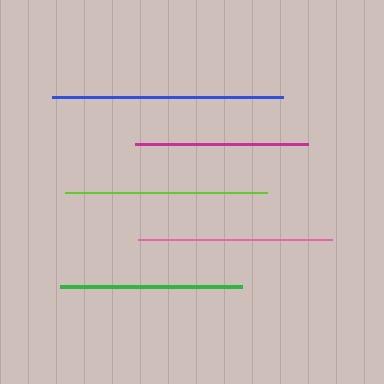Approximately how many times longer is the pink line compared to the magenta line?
The pink line is approximately 1.1 times the length of the magenta line.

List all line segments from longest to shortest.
From longest to shortest: blue, lime, pink, green, magenta.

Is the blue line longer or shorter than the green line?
The blue line is longer than the green line.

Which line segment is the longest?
The blue line is the longest at approximately 231 pixels.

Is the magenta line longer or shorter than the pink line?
The pink line is longer than the magenta line.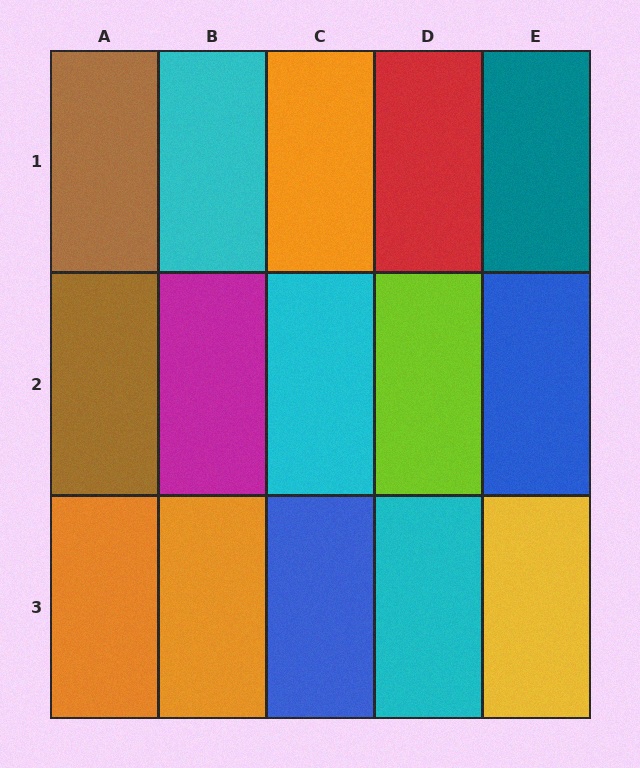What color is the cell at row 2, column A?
Brown.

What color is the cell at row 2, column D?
Lime.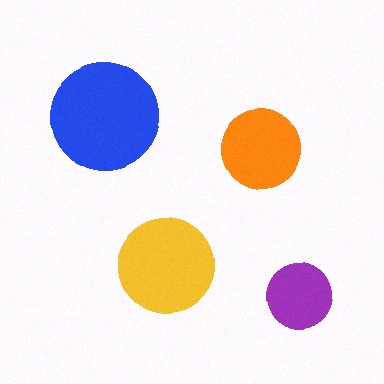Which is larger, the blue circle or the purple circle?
The blue one.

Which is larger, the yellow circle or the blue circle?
The blue one.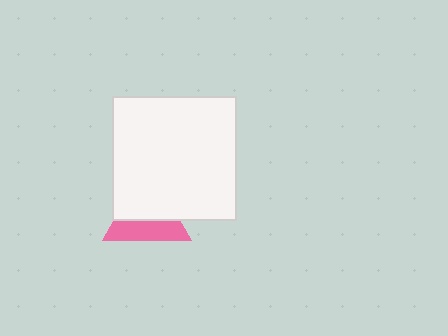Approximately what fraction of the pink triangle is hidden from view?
Roughly 56% of the pink triangle is hidden behind the white square.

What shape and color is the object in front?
The object in front is a white square.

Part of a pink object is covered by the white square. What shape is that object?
It is a triangle.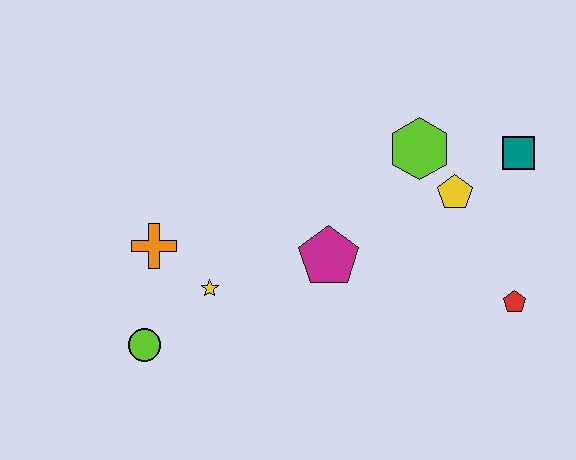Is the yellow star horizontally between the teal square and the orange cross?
Yes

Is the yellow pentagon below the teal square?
Yes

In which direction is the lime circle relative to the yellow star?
The lime circle is to the left of the yellow star.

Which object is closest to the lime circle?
The yellow star is closest to the lime circle.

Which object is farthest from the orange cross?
The teal square is farthest from the orange cross.